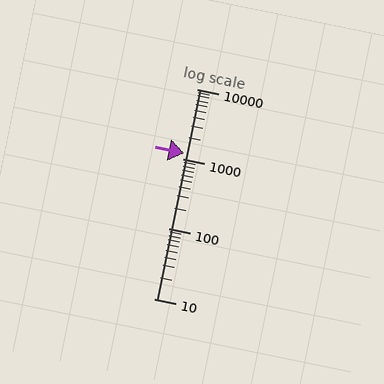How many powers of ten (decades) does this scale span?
The scale spans 3 decades, from 10 to 10000.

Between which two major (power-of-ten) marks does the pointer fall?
The pointer is between 1000 and 10000.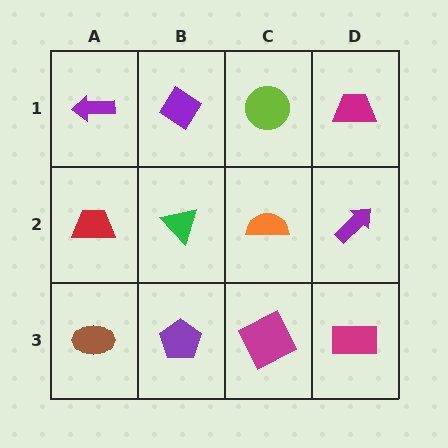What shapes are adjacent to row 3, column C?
An orange semicircle (row 2, column C), a purple pentagon (row 3, column B), a magenta rectangle (row 3, column D).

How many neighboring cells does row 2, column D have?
3.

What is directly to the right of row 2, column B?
An orange semicircle.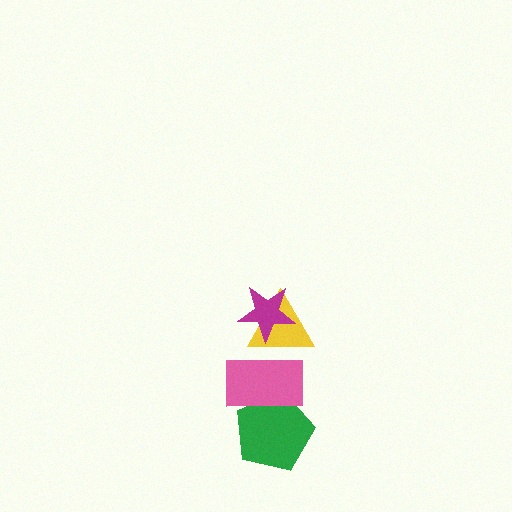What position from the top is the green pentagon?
The green pentagon is 4th from the top.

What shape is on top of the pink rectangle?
The yellow triangle is on top of the pink rectangle.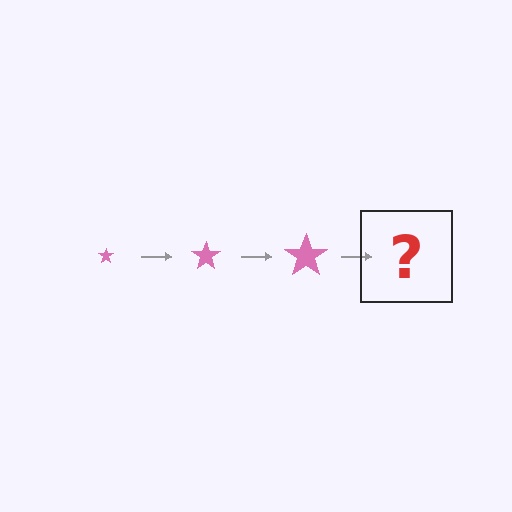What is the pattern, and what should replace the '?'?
The pattern is that the star gets progressively larger each step. The '?' should be a pink star, larger than the previous one.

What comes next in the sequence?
The next element should be a pink star, larger than the previous one.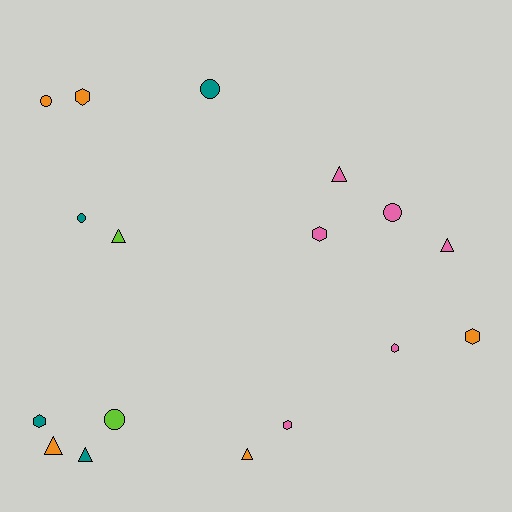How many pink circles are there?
There is 1 pink circle.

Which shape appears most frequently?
Triangle, with 6 objects.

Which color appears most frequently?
Pink, with 6 objects.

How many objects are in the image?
There are 17 objects.